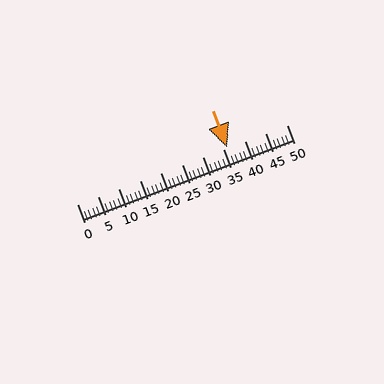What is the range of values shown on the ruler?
The ruler shows values from 0 to 50.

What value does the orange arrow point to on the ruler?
The orange arrow points to approximately 36.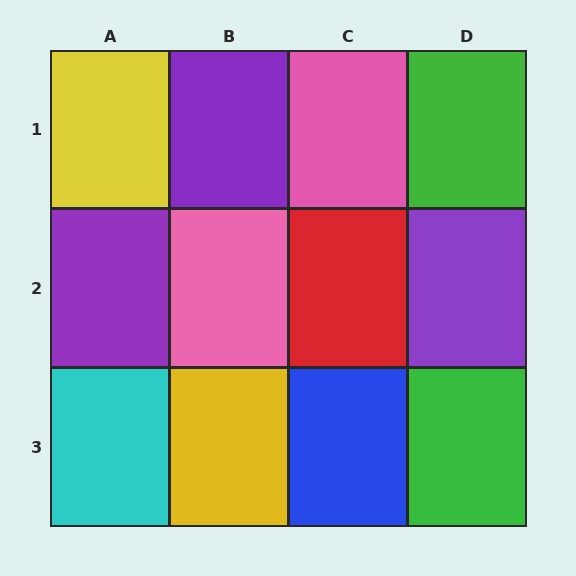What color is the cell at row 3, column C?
Blue.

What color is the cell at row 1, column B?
Purple.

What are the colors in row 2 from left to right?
Purple, pink, red, purple.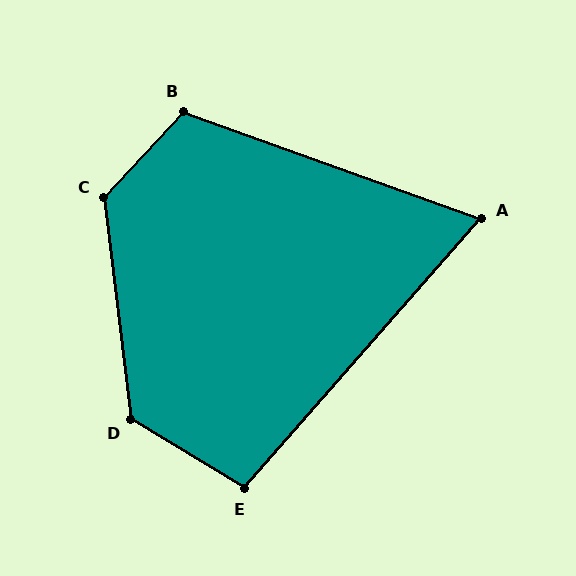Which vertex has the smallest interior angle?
A, at approximately 69 degrees.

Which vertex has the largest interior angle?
C, at approximately 130 degrees.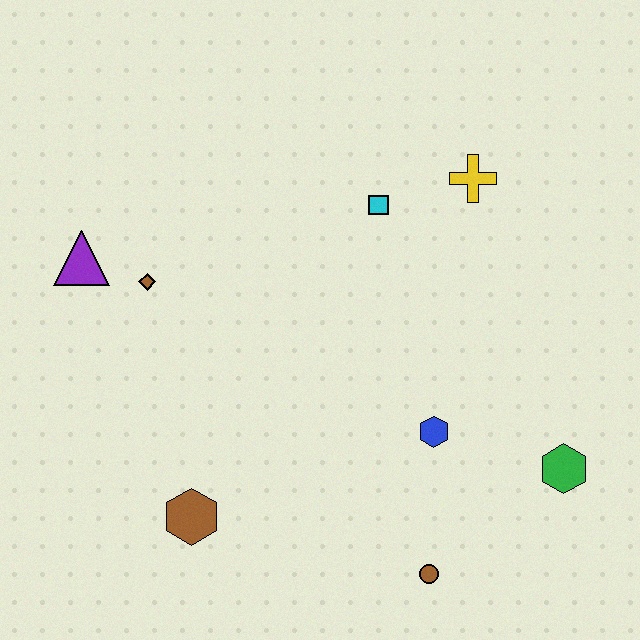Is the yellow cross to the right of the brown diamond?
Yes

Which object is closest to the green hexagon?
The blue hexagon is closest to the green hexagon.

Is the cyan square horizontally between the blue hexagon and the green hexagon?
No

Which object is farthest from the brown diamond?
The green hexagon is farthest from the brown diamond.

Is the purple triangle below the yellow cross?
Yes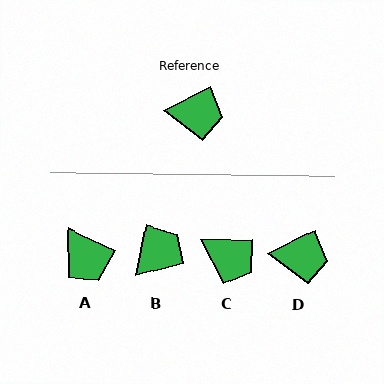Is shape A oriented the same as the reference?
No, it is off by about 51 degrees.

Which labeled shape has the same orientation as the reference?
D.